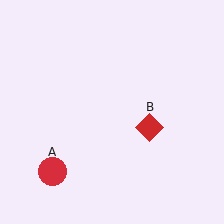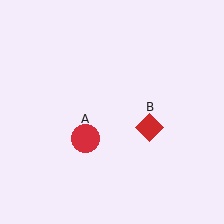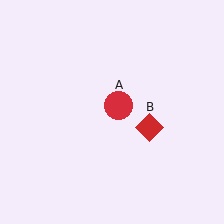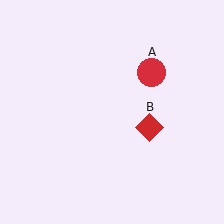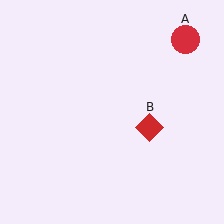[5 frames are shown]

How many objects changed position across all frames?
1 object changed position: red circle (object A).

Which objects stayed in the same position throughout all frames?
Red diamond (object B) remained stationary.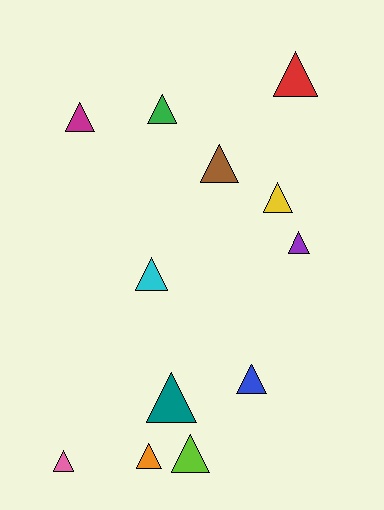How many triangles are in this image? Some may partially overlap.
There are 12 triangles.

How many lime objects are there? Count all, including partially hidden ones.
There is 1 lime object.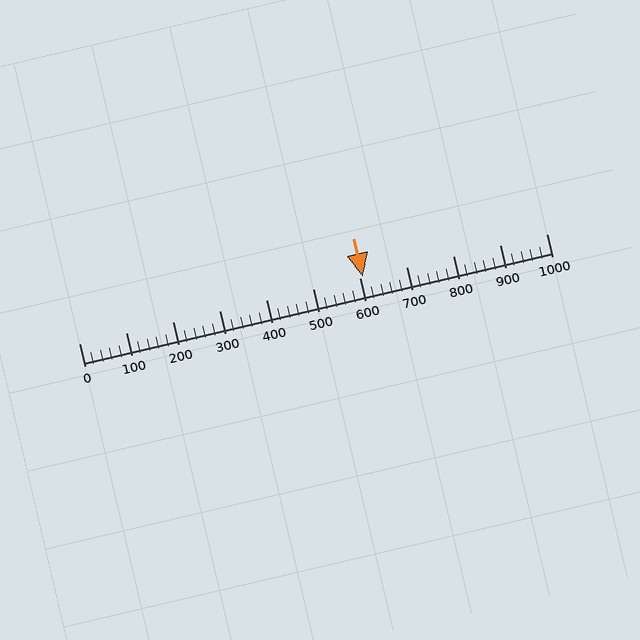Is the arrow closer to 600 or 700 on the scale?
The arrow is closer to 600.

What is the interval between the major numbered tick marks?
The major tick marks are spaced 100 units apart.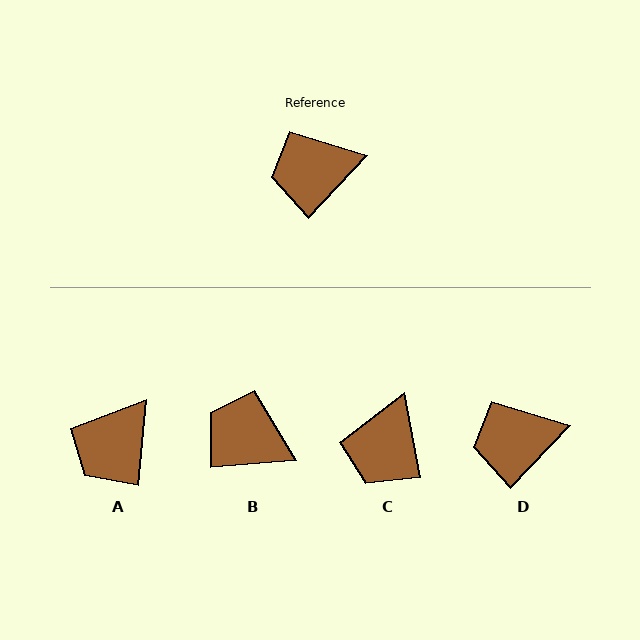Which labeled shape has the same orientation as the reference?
D.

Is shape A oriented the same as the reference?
No, it is off by about 38 degrees.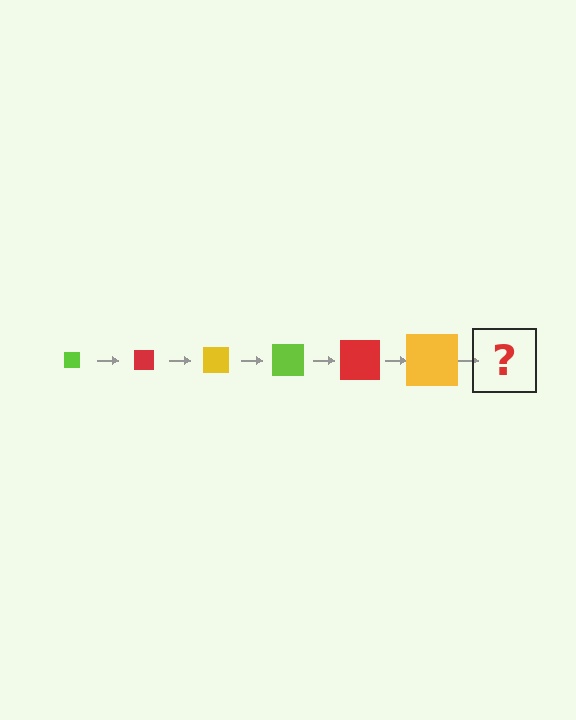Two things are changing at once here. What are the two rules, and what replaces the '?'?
The two rules are that the square grows larger each step and the color cycles through lime, red, and yellow. The '?' should be a lime square, larger than the previous one.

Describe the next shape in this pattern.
It should be a lime square, larger than the previous one.